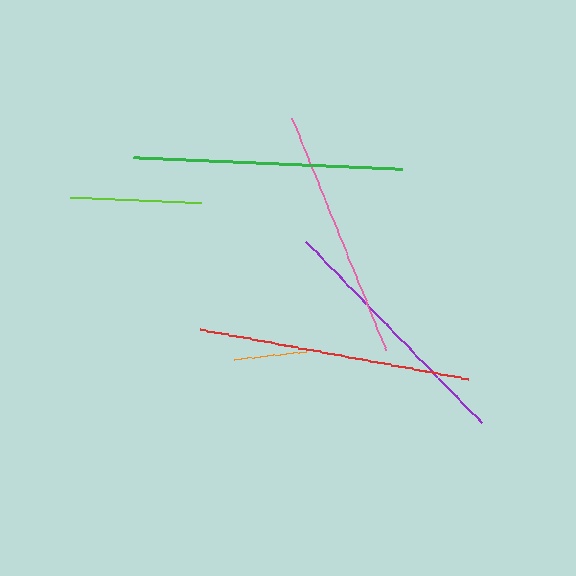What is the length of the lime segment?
The lime segment is approximately 132 pixels long.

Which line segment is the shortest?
The orange line is the shortest at approximately 72 pixels.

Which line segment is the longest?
The red line is the longest at approximately 273 pixels.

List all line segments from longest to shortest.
From longest to shortest: red, green, purple, pink, lime, orange.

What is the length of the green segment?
The green segment is approximately 269 pixels long.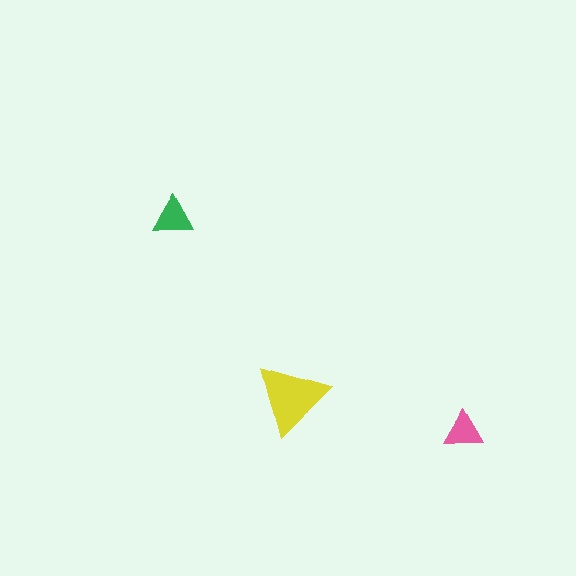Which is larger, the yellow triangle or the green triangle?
The yellow one.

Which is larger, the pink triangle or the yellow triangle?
The yellow one.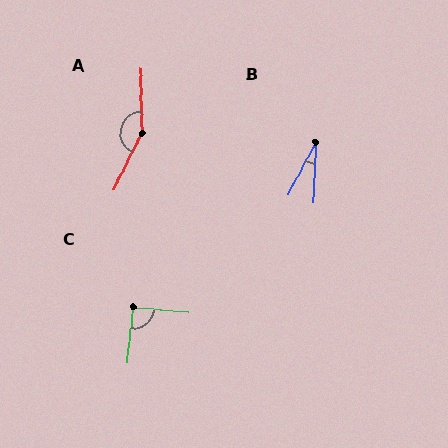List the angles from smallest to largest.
B (26°), C (90°), A (152°).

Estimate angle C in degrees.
Approximately 90 degrees.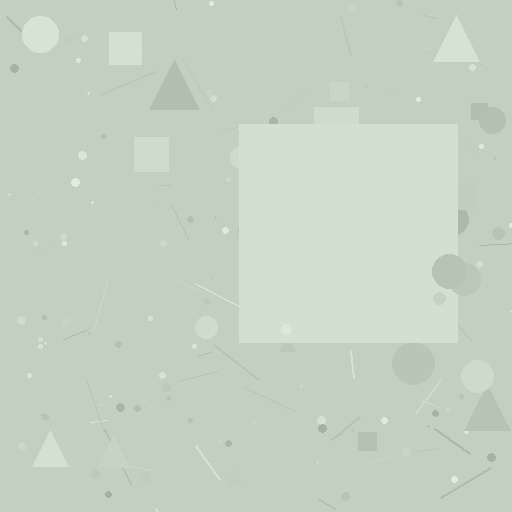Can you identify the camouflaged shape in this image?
The camouflaged shape is a square.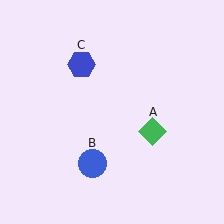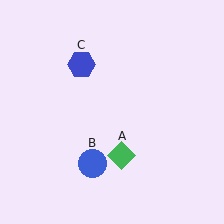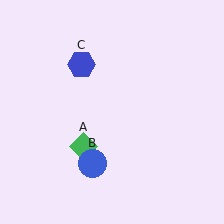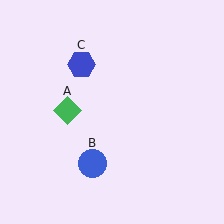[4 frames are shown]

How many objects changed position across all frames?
1 object changed position: green diamond (object A).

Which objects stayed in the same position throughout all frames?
Blue circle (object B) and blue hexagon (object C) remained stationary.